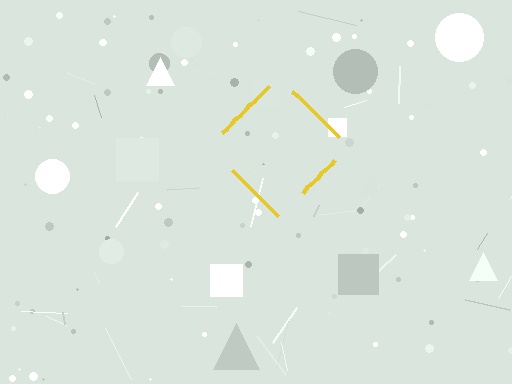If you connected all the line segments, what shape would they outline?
They would outline a diamond.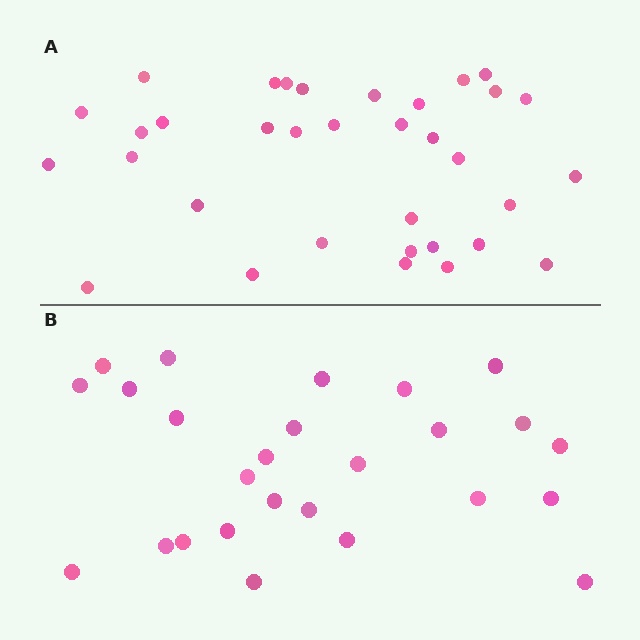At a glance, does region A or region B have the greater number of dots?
Region A (the top region) has more dots.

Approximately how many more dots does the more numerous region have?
Region A has roughly 8 or so more dots than region B.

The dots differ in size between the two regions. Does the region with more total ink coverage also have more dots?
No. Region B has more total ink coverage because its dots are larger, but region A actually contains more individual dots. Total area can be misleading — the number of items is what matters here.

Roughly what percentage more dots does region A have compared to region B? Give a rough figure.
About 30% more.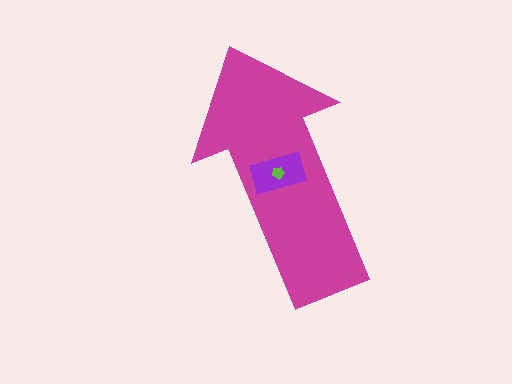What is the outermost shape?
The magenta arrow.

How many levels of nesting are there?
3.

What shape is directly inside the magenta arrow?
The purple rectangle.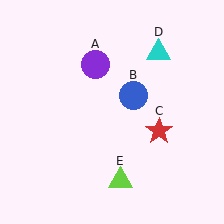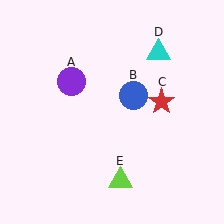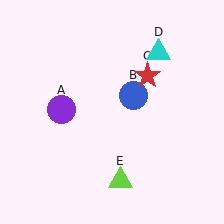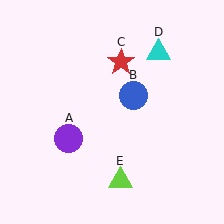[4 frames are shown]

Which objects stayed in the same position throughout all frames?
Blue circle (object B) and cyan triangle (object D) and lime triangle (object E) remained stationary.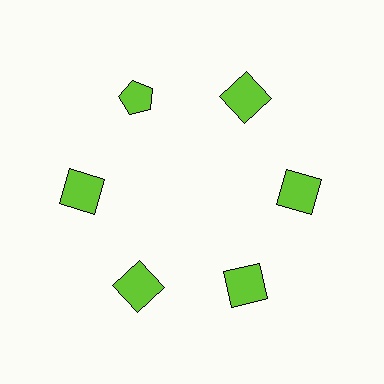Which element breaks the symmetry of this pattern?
The lime pentagon at roughly the 11 o'clock position breaks the symmetry. All other shapes are lime squares.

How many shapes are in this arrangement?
There are 6 shapes arranged in a ring pattern.